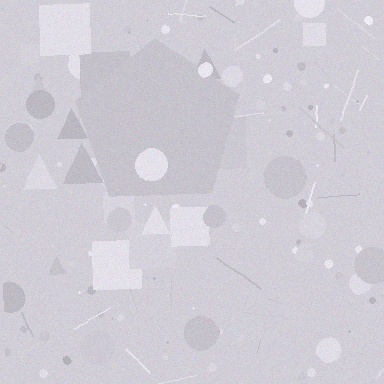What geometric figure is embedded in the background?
A pentagon is embedded in the background.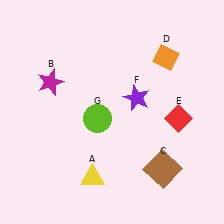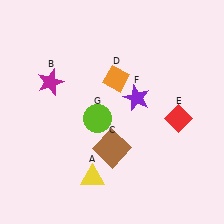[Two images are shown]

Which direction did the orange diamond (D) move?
The orange diamond (D) moved left.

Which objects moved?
The objects that moved are: the brown square (C), the orange diamond (D).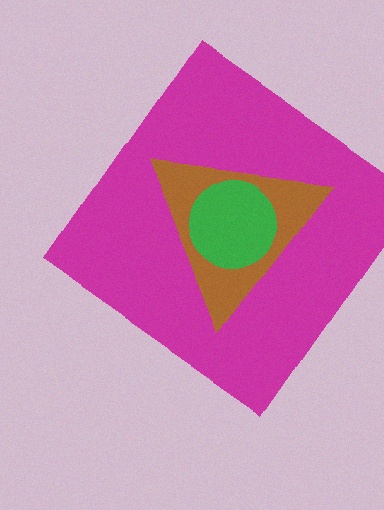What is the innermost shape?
The green circle.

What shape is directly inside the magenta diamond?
The brown triangle.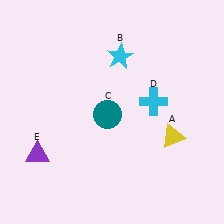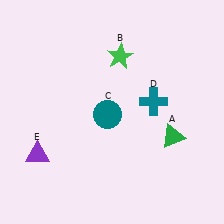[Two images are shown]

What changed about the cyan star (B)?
In Image 1, B is cyan. In Image 2, it changed to green.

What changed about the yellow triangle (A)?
In Image 1, A is yellow. In Image 2, it changed to green.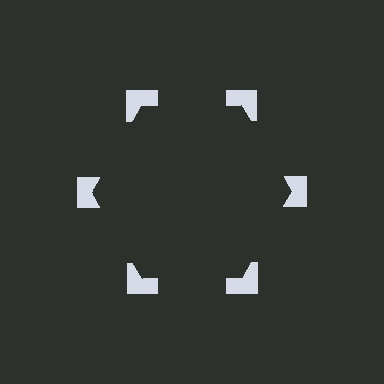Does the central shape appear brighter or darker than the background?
It typically appears slightly darker than the background, even though no actual brightness change is drawn.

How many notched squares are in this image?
There are 6 — one at each vertex of the illusory hexagon.